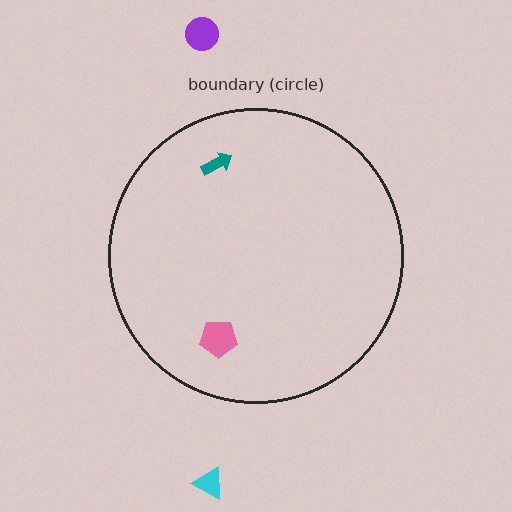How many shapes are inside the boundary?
2 inside, 2 outside.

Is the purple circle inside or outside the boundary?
Outside.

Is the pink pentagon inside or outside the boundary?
Inside.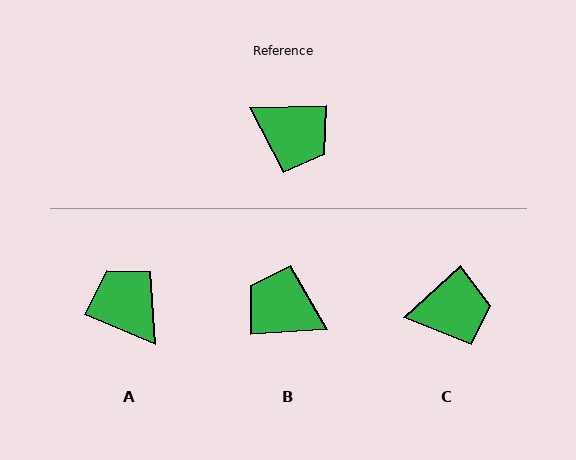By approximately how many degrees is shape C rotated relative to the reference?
Approximately 41 degrees counter-clockwise.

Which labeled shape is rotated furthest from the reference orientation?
B, about 177 degrees away.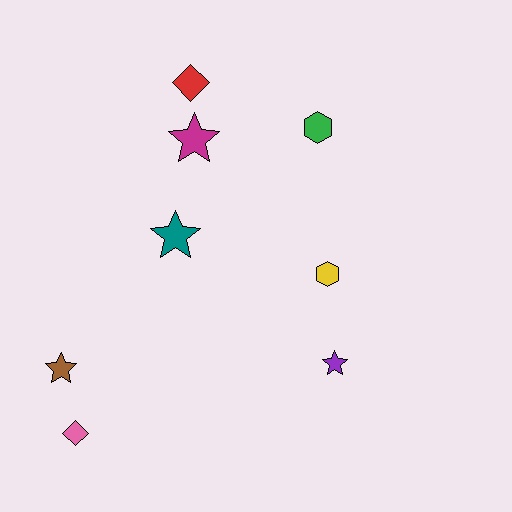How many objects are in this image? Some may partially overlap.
There are 8 objects.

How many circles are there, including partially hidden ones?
There are no circles.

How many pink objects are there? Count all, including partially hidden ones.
There is 1 pink object.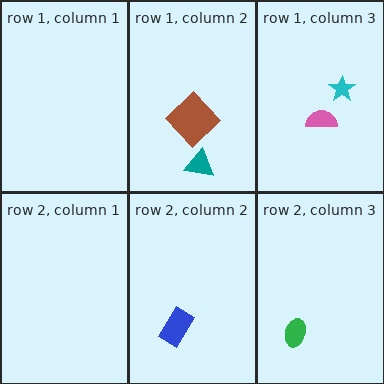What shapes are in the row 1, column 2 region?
The brown diamond, the teal triangle.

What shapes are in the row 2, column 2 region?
The blue rectangle.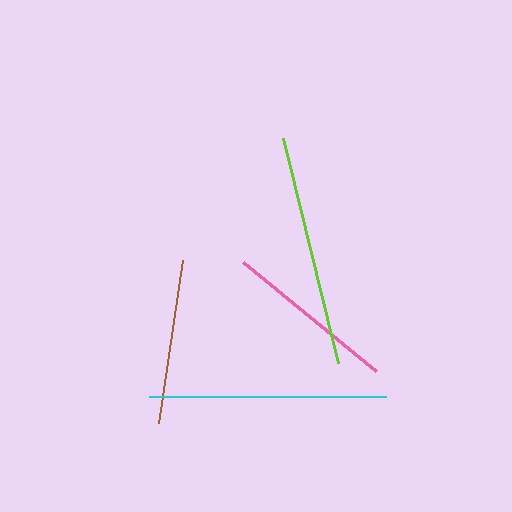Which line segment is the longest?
The cyan line is the longest at approximately 237 pixels.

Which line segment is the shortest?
The brown line is the shortest at approximately 164 pixels.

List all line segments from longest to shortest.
From longest to shortest: cyan, lime, pink, brown.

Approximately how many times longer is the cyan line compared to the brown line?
The cyan line is approximately 1.4 times the length of the brown line.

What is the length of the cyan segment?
The cyan segment is approximately 237 pixels long.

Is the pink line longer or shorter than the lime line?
The lime line is longer than the pink line.